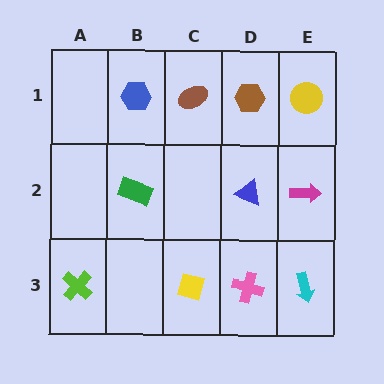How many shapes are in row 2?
3 shapes.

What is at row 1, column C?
A brown ellipse.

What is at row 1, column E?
A yellow circle.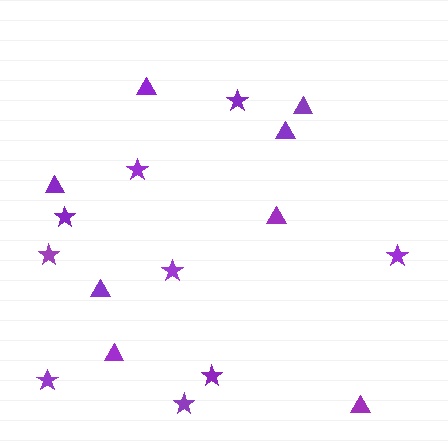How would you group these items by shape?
There are 2 groups: one group of triangles (8) and one group of stars (9).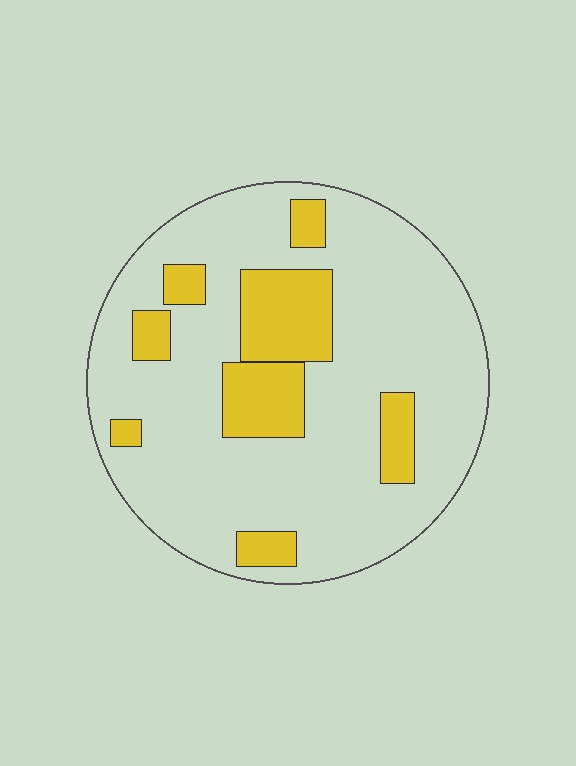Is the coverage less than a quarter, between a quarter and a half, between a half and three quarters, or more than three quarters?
Less than a quarter.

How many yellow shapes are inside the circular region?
8.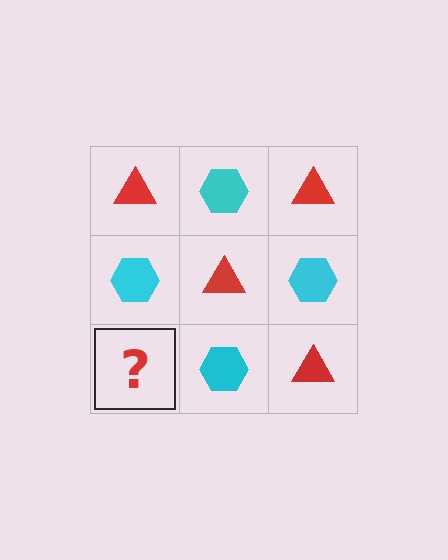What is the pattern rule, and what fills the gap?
The rule is that it alternates red triangle and cyan hexagon in a checkerboard pattern. The gap should be filled with a red triangle.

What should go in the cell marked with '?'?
The missing cell should contain a red triangle.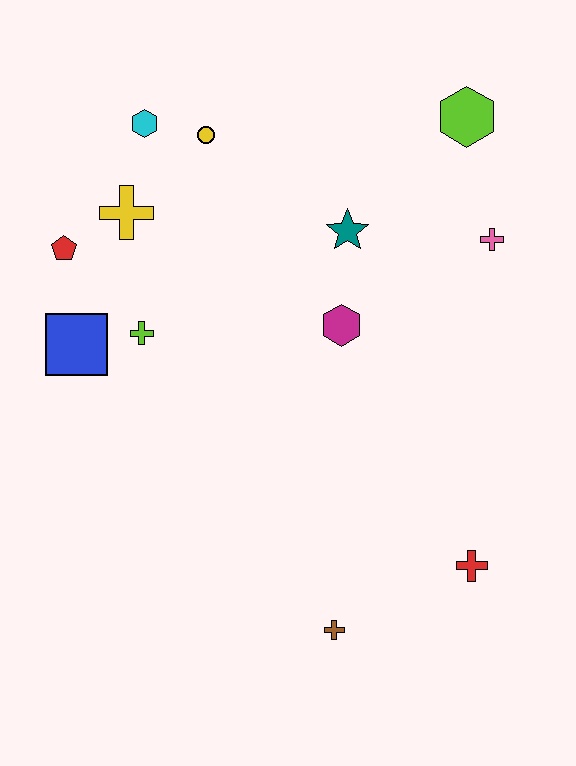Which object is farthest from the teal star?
The brown cross is farthest from the teal star.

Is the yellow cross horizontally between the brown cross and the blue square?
Yes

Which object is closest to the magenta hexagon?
The teal star is closest to the magenta hexagon.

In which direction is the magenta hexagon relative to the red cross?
The magenta hexagon is above the red cross.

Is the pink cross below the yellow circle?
Yes